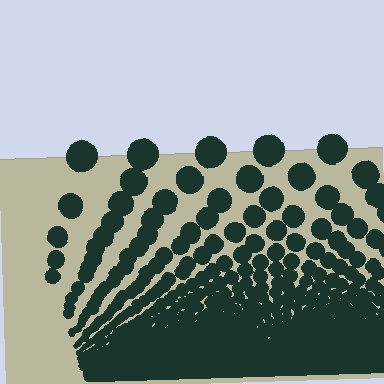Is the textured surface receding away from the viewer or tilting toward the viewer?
The surface appears to tilt toward the viewer. Texture elements get larger and sparser toward the top.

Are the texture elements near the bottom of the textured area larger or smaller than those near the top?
Smaller. The gradient is inverted — elements near the bottom are smaller and denser.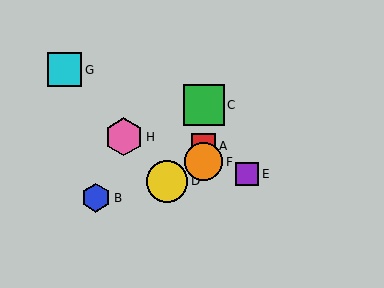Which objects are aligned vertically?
Objects A, C, F are aligned vertically.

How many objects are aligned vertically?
3 objects (A, C, F) are aligned vertically.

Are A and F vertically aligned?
Yes, both are at x≈204.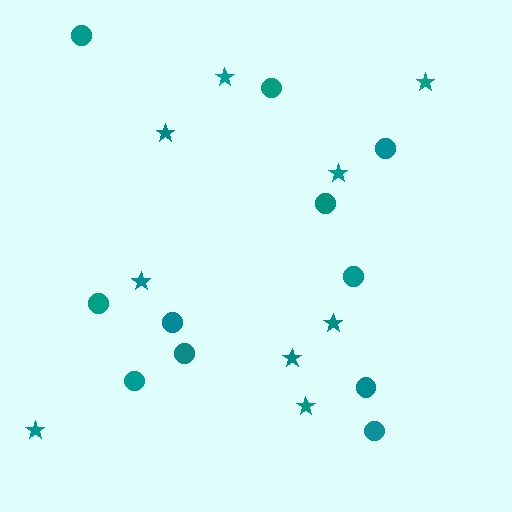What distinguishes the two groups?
There are 2 groups: one group of stars (9) and one group of circles (11).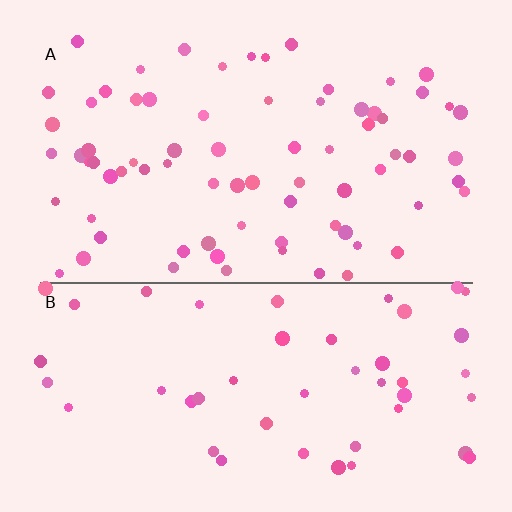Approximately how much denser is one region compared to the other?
Approximately 1.5× — region A over region B.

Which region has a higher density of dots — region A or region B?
A (the top).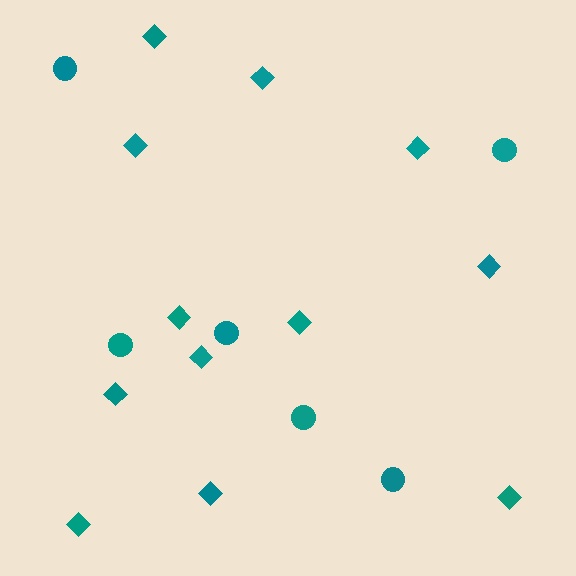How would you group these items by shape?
There are 2 groups: one group of diamonds (12) and one group of circles (6).